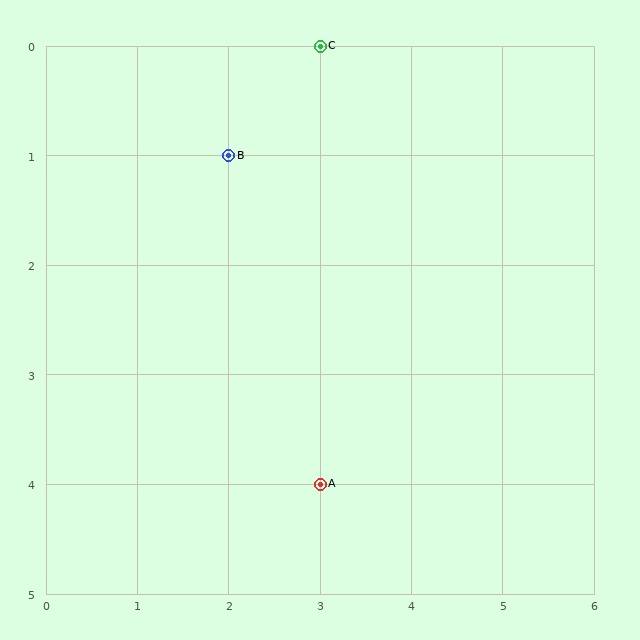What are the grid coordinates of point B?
Point B is at grid coordinates (2, 1).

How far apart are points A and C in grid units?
Points A and C are 4 rows apart.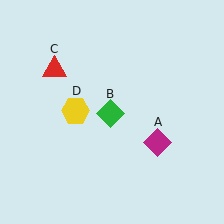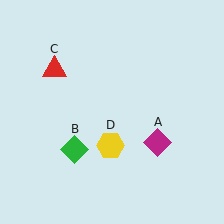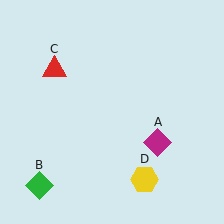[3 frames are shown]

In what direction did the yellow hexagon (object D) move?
The yellow hexagon (object D) moved down and to the right.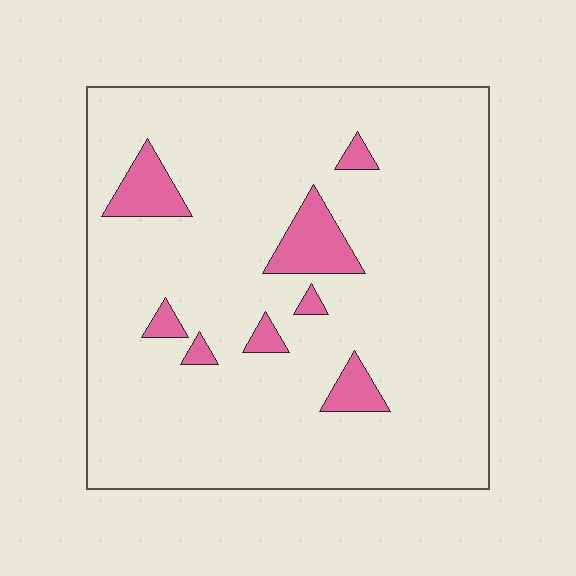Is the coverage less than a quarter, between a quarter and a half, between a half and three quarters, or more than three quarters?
Less than a quarter.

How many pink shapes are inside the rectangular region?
8.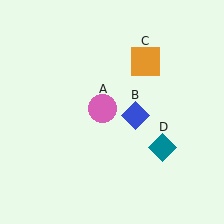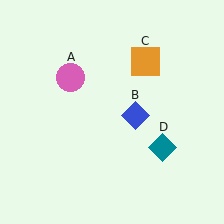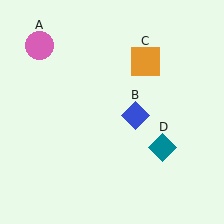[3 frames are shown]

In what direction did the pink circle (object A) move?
The pink circle (object A) moved up and to the left.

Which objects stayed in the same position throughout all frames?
Blue diamond (object B) and orange square (object C) and teal diamond (object D) remained stationary.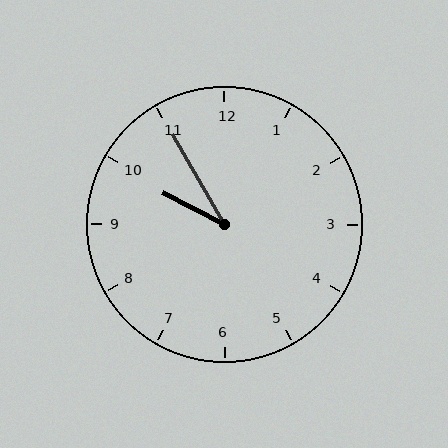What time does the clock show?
9:55.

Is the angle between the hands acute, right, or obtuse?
It is acute.